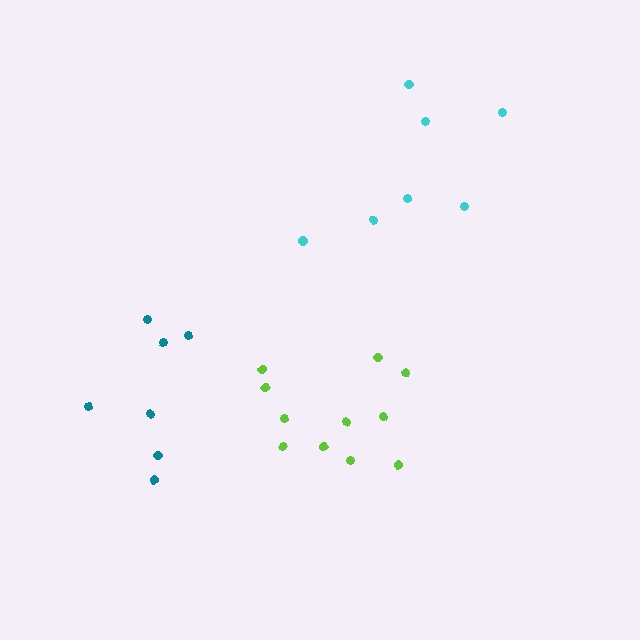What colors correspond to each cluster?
The clusters are colored: teal, lime, cyan.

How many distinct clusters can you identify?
There are 3 distinct clusters.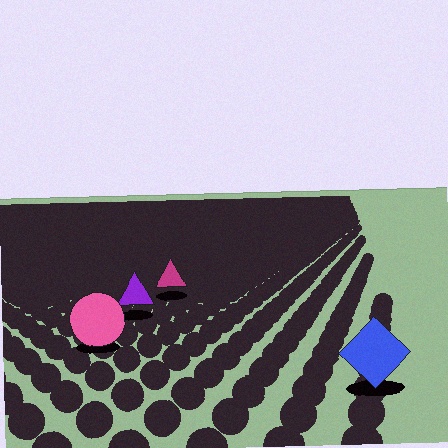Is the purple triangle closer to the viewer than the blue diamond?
No. The blue diamond is closer — you can tell from the texture gradient: the ground texture is coarser near it.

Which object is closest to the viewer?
The blue diamond is closest. The texture marks near it are larger and more spread out.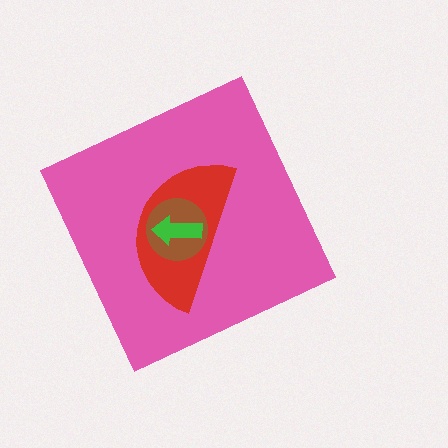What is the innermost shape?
The green arrow.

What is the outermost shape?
The pink diamond.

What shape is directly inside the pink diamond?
The red semicircle.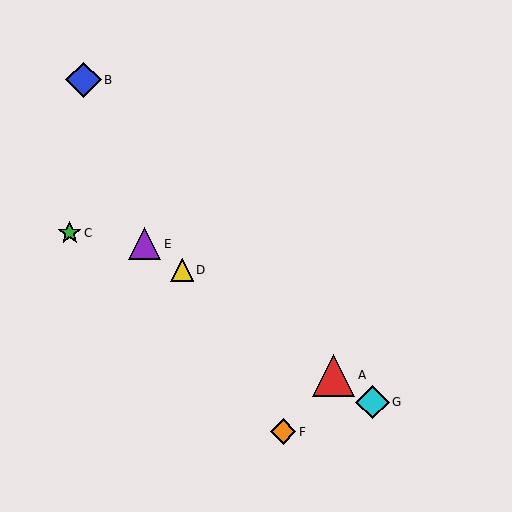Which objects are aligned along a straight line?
Objects A, D, E, G are aligned along a straight line.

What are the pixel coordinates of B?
Object B is at (84, 80).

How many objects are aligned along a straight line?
4 objects (A, D, E, G) are aligned along a straight line.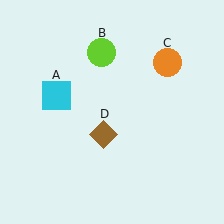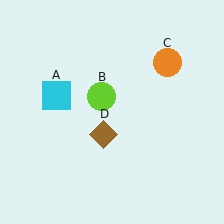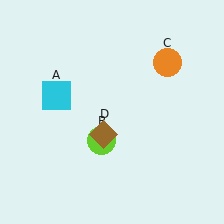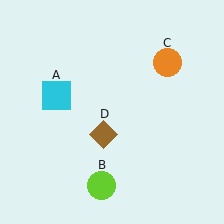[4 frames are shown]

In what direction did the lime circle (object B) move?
The lime circle (object B) moved down.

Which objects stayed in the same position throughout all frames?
Cyan square (object A) and orange circle (object C) and brown diamond (object D) remained stationary.